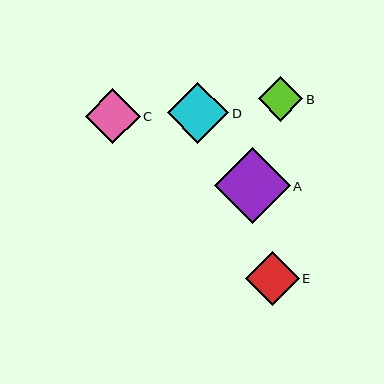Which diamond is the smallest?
Diamond B is the smallest with a size of approximately 45 pixels.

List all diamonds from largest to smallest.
From largest to smallest: A, D, C, E, B.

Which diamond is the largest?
Diamond A is the largest with a size of approximately 76 pixels.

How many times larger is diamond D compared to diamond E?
Diamond D is approximately 1.1 times the size of diamond E.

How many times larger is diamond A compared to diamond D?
Diamond A is approximately 1.2 times the size of diamond D.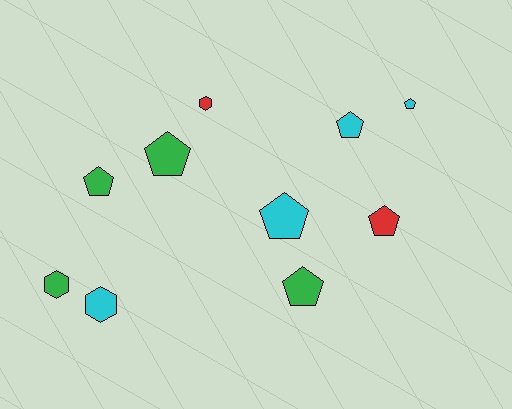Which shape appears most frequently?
Pentagon, with 7 objects.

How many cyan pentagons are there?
There are 3 cyan pentagons.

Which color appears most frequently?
Green, with 4 objects.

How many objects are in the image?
There are 10 objects.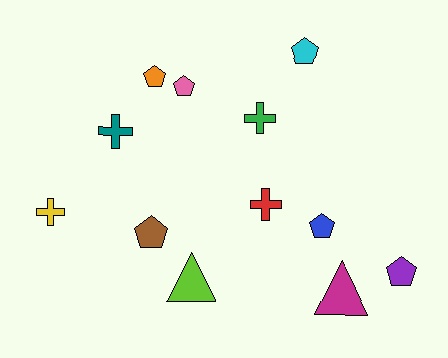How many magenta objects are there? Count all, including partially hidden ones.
There is 1 magenta object.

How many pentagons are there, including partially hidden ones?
There are 6 pentagons.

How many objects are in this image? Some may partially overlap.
There are 12 objects.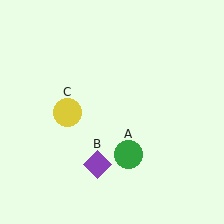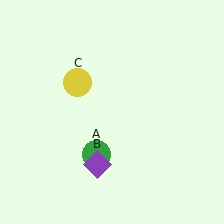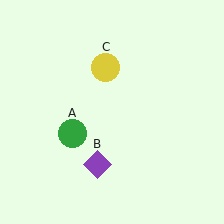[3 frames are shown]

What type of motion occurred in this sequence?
The green circle (object A), yellow circle (object C) rotated clockwise around the center of the scene.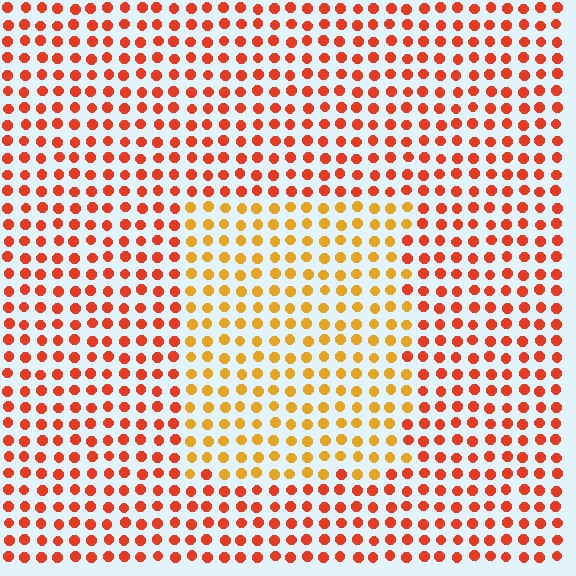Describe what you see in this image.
The image is filled with small red elements in a uniform arrangement. A rectangle-shaped region is visible where the elements are tinted to a slightly different hue, forming a subtle color boundary.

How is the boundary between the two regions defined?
The boundary is defined purely by a slight shift in hue (about 34 degrees). Spacing, size, and orientation are identical on both sides.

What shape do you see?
I see a rectangle.